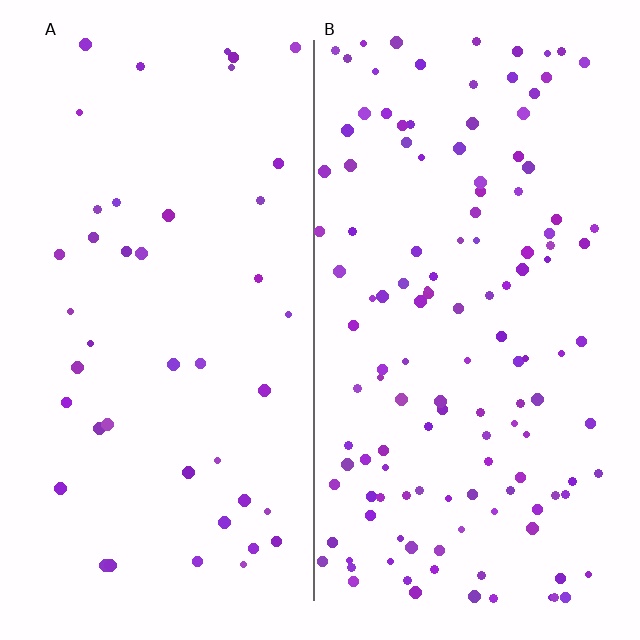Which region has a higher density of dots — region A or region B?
B (the right).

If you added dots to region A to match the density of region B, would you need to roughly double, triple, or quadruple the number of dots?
Approximately triple.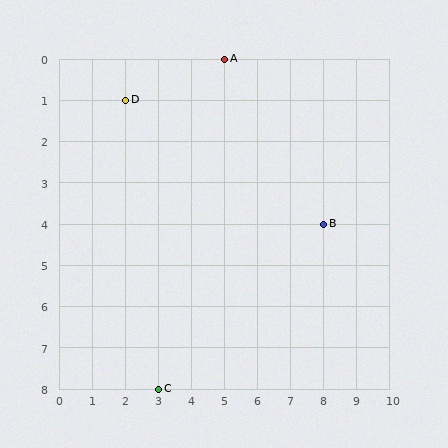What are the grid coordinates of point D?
Point D is at grid coordinates (2, 1).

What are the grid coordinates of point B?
Point B is at grid coordinates (8, 4).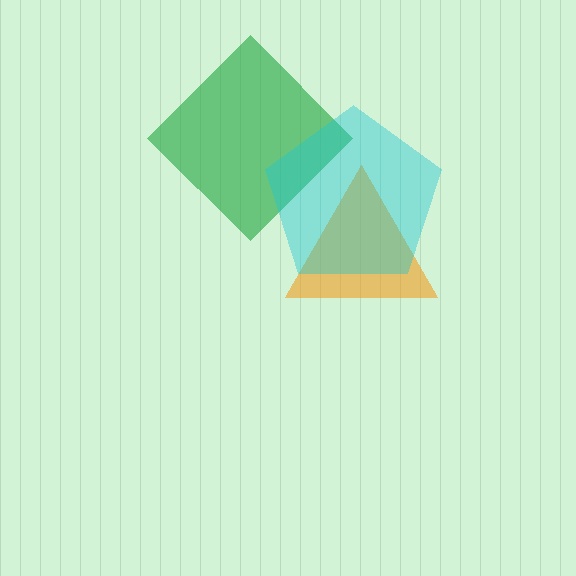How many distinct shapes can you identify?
There are 3 distinct shapes: an orange triangle, a green diamond, a cyan pentagon.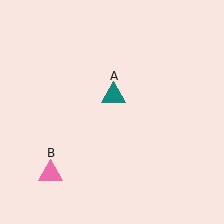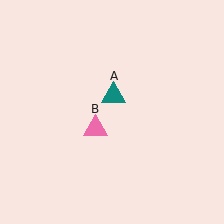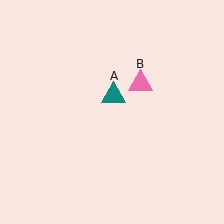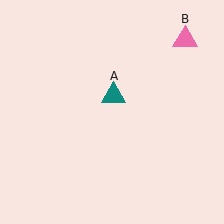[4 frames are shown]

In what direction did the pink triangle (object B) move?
The pink triangle (object B) moved up and to the right.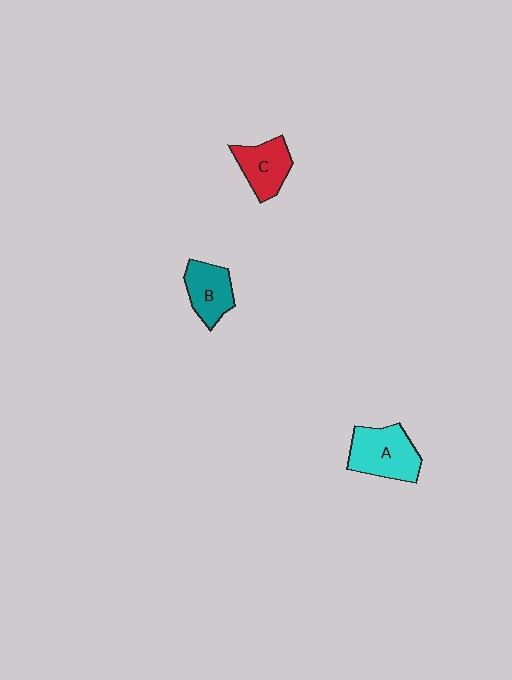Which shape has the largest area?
Shape A (cyan).